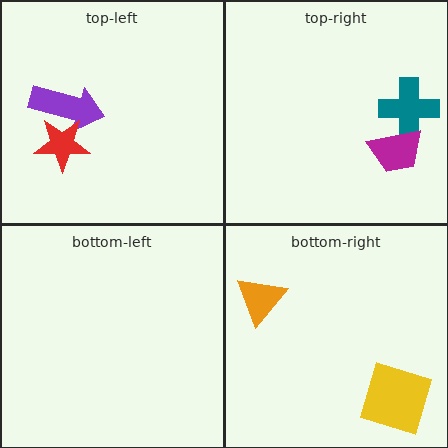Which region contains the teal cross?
The top-right region.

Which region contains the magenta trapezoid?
The top-right region.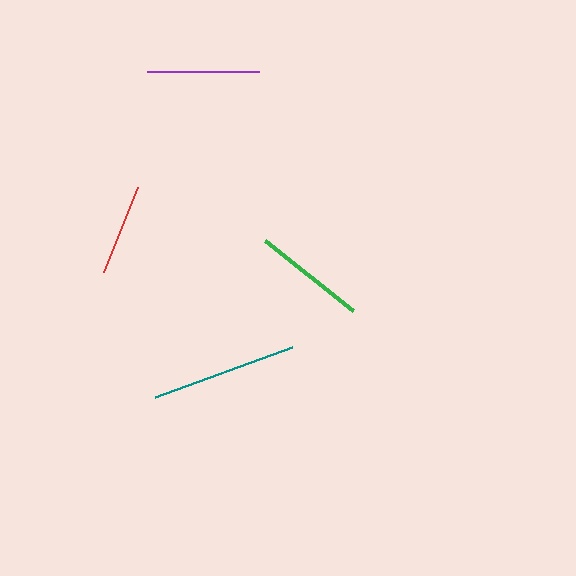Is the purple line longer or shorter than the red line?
The purple line is longer than the red line.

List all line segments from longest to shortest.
From longest to shortest: teal, green, purple, red.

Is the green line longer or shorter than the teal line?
The teal line is longer than the green line.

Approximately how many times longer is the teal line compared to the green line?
The teal line is approximately 1.3 times the length of the green line.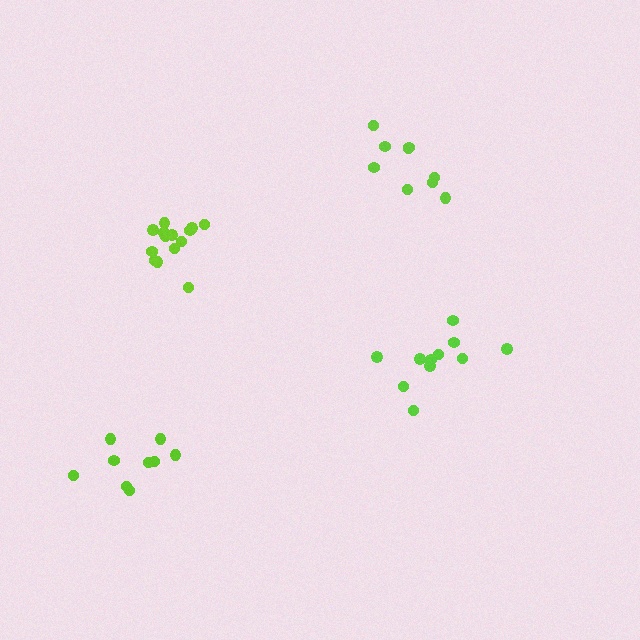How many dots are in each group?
Group 1: 9 dots, Group 2: 9 dots, Group 3: 11 dots, Group 4: 14 dots (43 total).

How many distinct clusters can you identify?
There are 4 distinct clusters.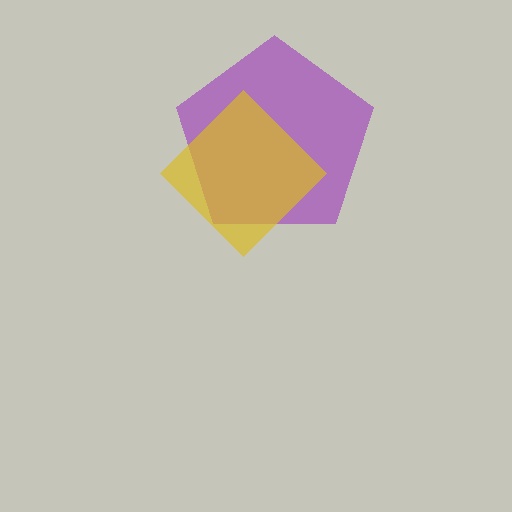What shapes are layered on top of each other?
The layered shapes are: a purple pentagon, a yellow diamond.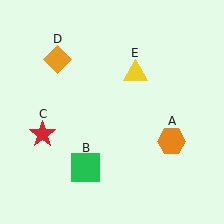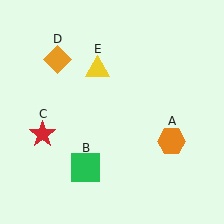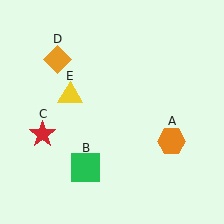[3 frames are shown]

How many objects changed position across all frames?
1 object changed position: yellow triangle (object E).